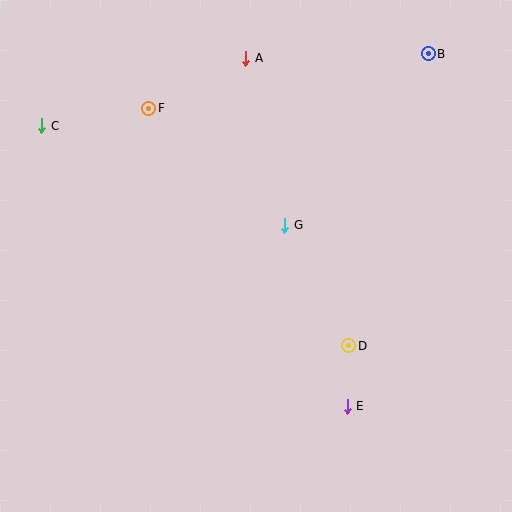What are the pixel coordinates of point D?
Point D is at (349, 346).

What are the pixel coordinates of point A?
Point A is at (246, 58).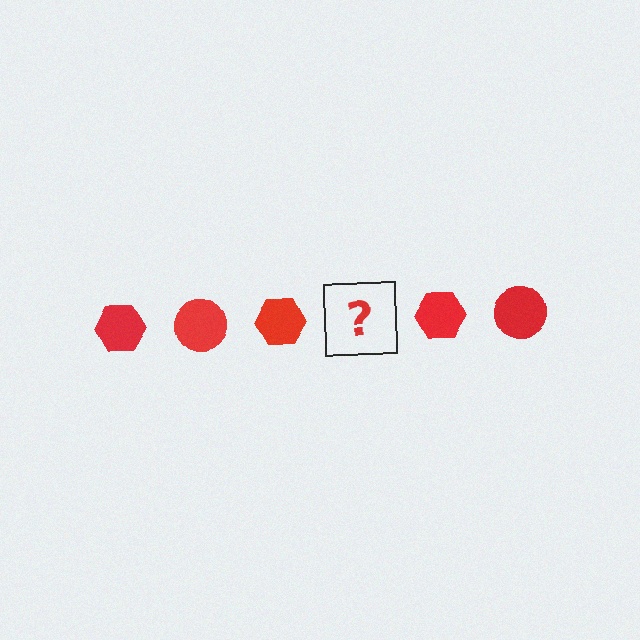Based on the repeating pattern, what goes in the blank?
The blank should be a red circle.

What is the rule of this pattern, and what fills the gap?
The rule is that the pattern cycles through hexagon, circle shapes in red. The gap should be filled with a red circle.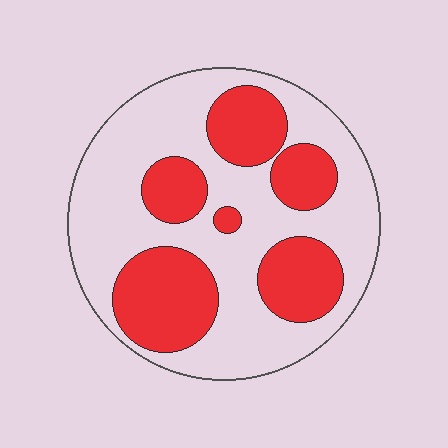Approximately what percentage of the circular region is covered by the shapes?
Approximately 35%.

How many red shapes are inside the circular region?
6.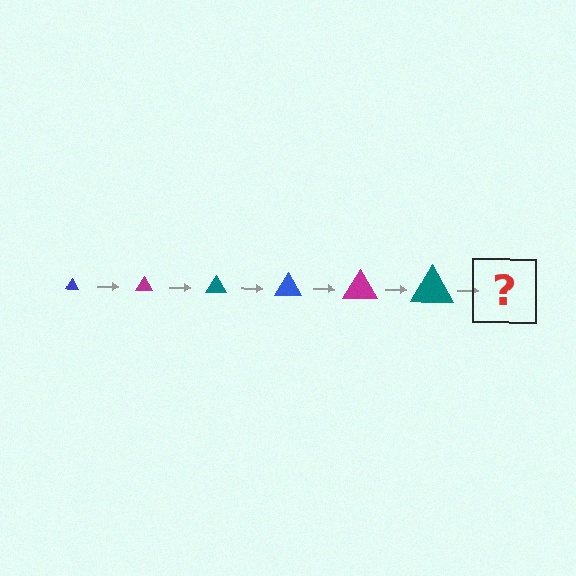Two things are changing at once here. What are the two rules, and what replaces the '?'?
The two rules are that the triangle grows larger each step and the color cycles through blue, magenta, and teal. The '?' should be a blue triangle, larger than the previous one.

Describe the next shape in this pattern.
It should be a blue triangle, larger than the previous one.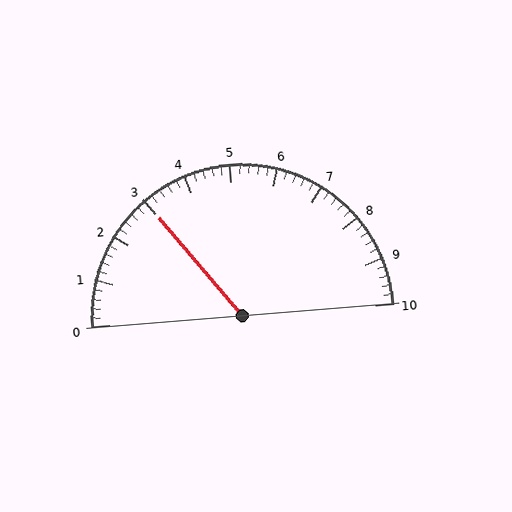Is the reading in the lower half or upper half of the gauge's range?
The reading is in the lower half of the range (0 to 10).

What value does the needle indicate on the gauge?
The needle indicates approximately 3.0.